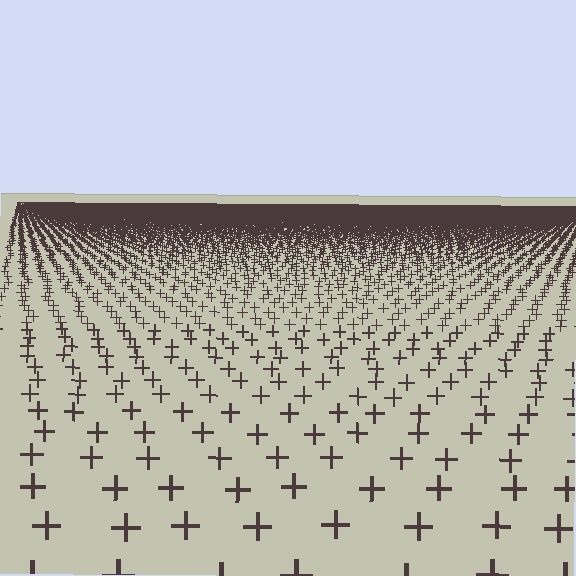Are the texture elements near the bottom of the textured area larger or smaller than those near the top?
Larger. Near the bottom, elements are closer to the viewer and appear at a bigger on-screen size.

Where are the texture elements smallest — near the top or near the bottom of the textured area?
Near the top.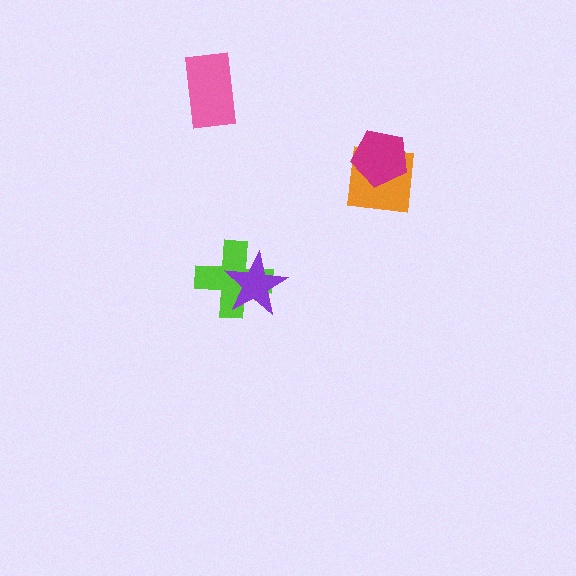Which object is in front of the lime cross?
The purple star is in front of the lime cross.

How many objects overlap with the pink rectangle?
0 objects overlap with the pink rectangle.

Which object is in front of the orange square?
The magenta pentagon is in front of the orange square.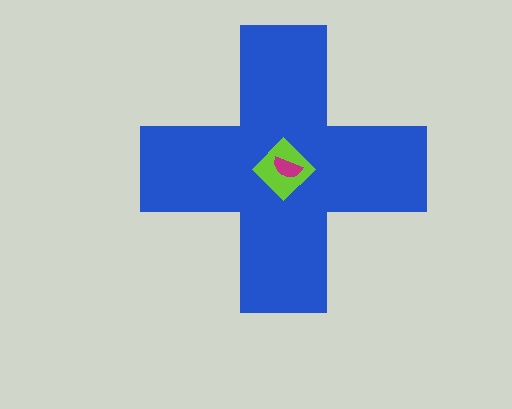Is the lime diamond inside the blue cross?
Yes.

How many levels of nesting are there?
3.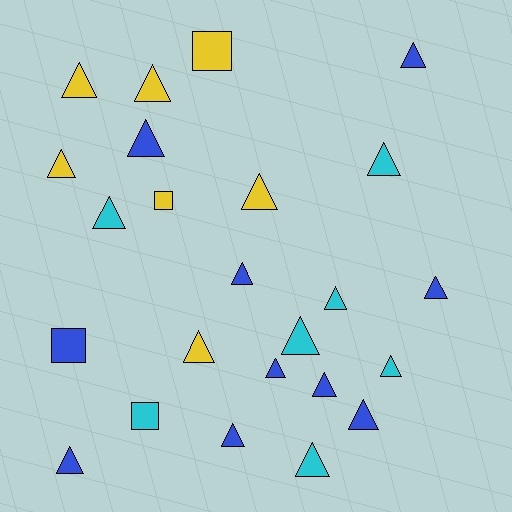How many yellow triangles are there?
There are 5 yellow triangles.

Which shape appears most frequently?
Triangle, with 20 objects.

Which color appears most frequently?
Blue, with 10 objects.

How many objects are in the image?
There are 24 objects.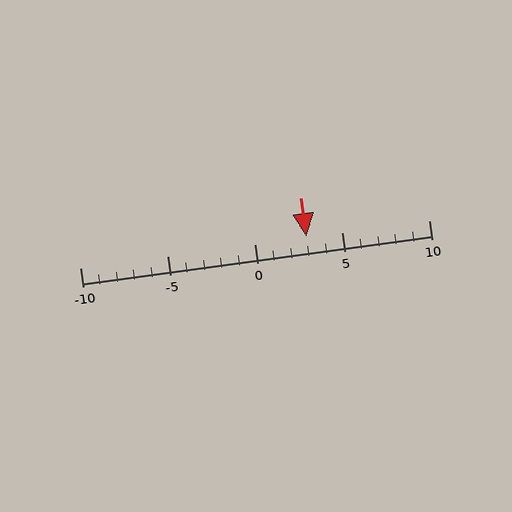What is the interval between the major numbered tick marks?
The major tick marks are spaced 5 units apart.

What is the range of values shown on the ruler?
The ruler shows values from -10 to 10.